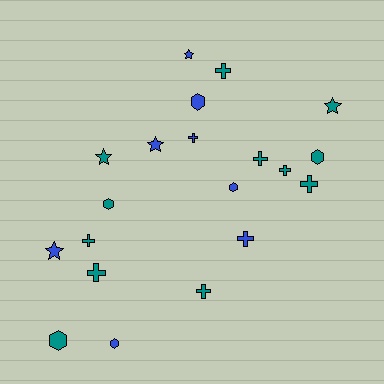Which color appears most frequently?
Teal, with 12 objects.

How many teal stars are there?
There are 2 teal stars.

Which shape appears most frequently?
Cross, with 9 objects.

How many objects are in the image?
There are 20 objects.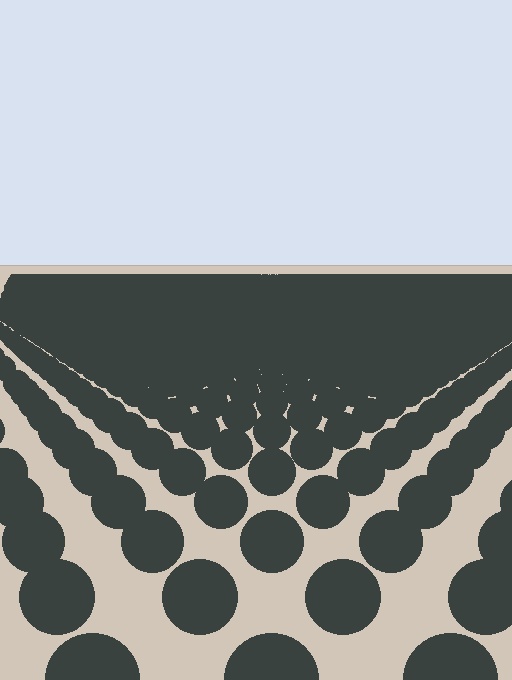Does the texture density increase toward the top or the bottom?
Density increases toward the top.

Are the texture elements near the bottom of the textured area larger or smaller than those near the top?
Larger. Near the bottom, elements are closer to the viewer and appear at a bigger on-screen size.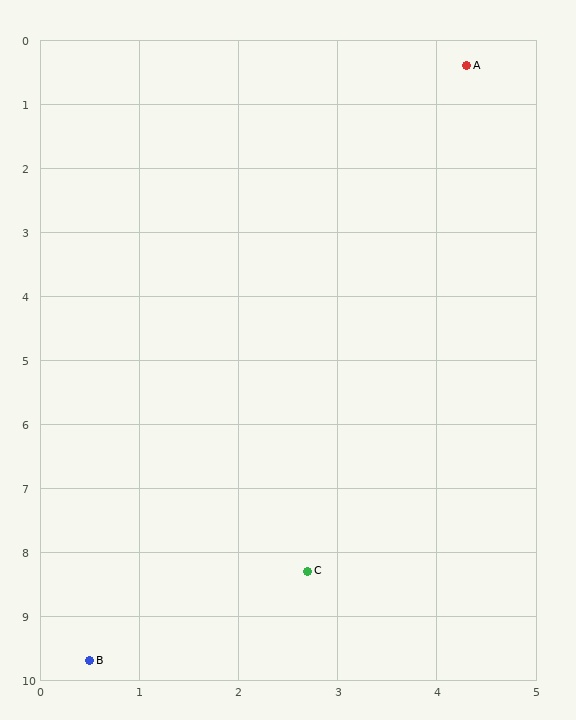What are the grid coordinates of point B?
Point B is at approximately (0.5, 9.7).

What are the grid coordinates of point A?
Point A is at approximately (4.3, 0.4).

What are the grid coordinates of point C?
Point C is at approximately (2.7, 8.3).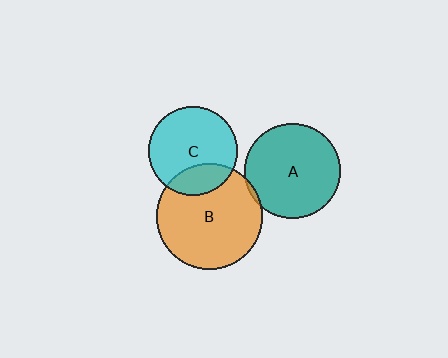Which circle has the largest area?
Circle B (orange).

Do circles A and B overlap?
Yes.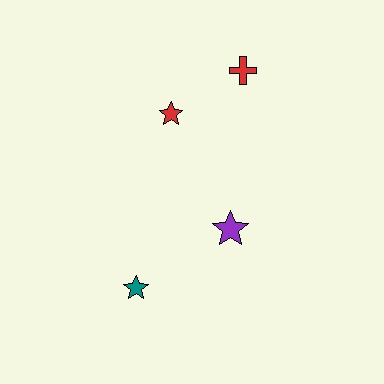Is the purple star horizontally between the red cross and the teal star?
Yes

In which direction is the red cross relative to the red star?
The red cross is to the right of the red star.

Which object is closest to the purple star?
The teal star is closest to the purple star.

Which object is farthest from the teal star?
The red cross is farthest from the teal star.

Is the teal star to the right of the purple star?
No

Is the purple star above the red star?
No